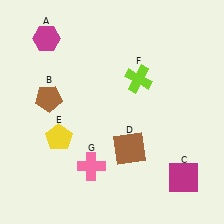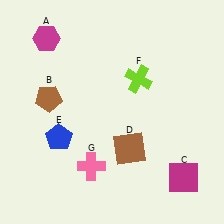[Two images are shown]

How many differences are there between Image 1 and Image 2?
There is 1 difference between the two images.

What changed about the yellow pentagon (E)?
In Image 1, E is yellow. In Image 2, it changed to blue.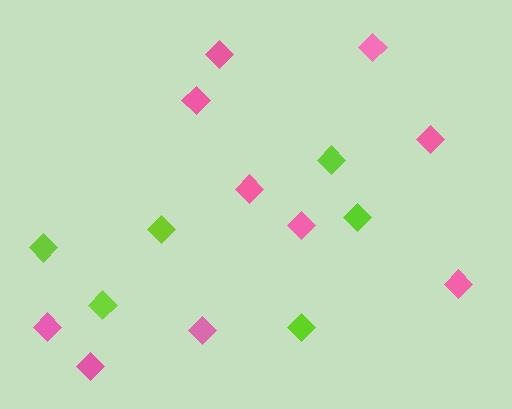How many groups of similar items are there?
There are 2 groups: one group of lime diamonds (6) and one group of pink diamonds (10).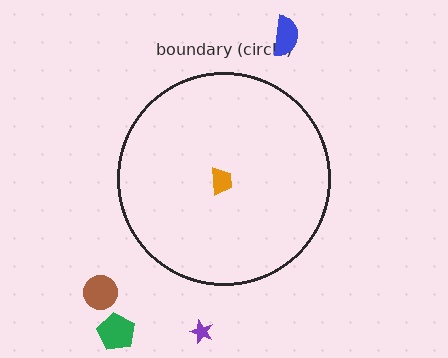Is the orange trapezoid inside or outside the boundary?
Inside.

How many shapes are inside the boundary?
1 inside, 4 outside.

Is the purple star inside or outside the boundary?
Outside.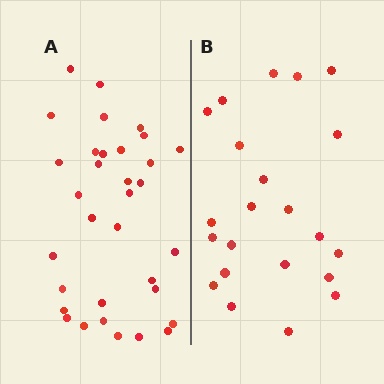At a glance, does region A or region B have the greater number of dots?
Region A (the left region) has more dots.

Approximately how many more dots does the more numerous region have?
Region A has roughly 12 or so more dots than region B.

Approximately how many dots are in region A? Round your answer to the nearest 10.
About 30 dots. (The exact count is 33, which rounds to 30.)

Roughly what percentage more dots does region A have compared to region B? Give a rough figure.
About 50% more.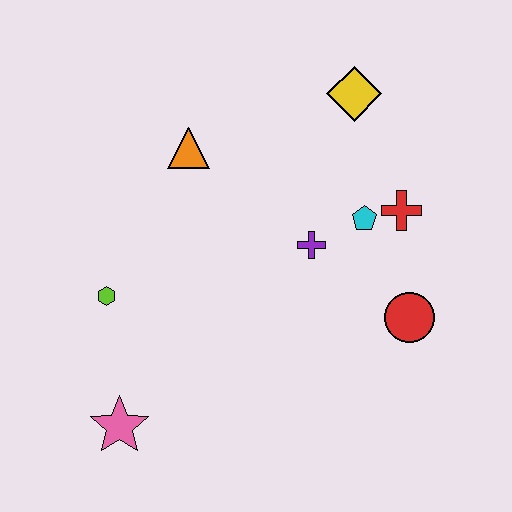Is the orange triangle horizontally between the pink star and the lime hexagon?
No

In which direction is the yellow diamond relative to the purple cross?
The yellow diamond is above the purple cross.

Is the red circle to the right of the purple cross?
Yes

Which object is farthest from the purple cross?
The pink star is farthest from the purple cross.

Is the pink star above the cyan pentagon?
No